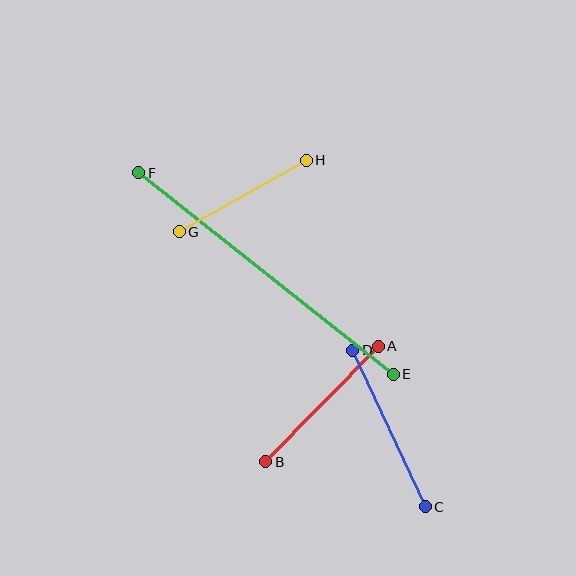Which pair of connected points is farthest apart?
Points E and F are farthest apart.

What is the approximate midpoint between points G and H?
The midpoint is at approximately (243, 196) pixels.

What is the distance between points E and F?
The distance is approximately 325 pixels.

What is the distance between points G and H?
The distance is approximately 146 pixels.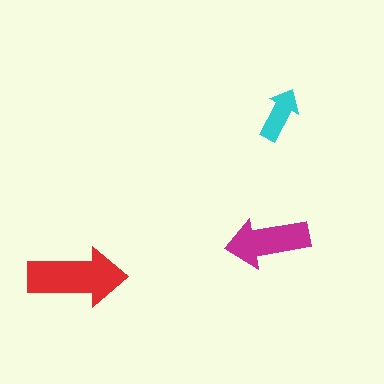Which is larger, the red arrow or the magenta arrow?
The red one.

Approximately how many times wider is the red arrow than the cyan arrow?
About 2 times wider.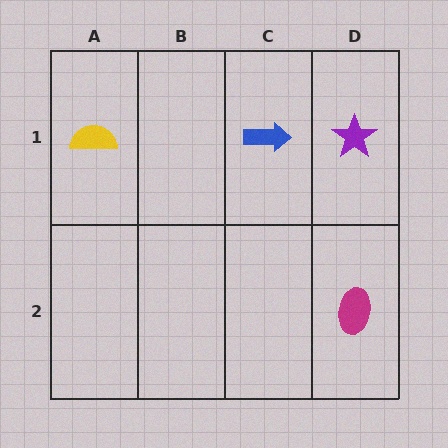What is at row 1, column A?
A yellow semicircle.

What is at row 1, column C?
A blue arrow.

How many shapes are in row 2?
1 shape.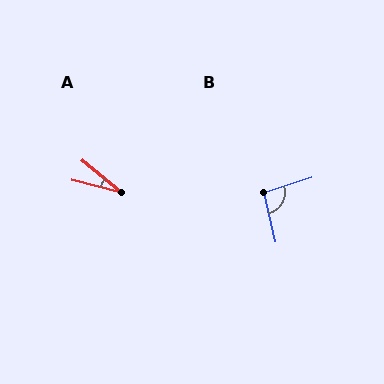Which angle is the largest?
B, at approximately 95 degrees.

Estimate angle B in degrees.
Approximately 95 degrees.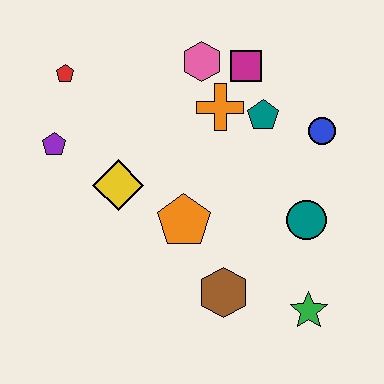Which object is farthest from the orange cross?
The green star is farthest from the orange cross.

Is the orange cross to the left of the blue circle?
Yes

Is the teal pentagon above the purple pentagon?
Yes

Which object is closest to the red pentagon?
The purple pentagon is closest to the red pentagon.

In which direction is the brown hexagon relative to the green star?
The brown hexagon is to the left of the green star.